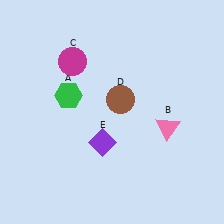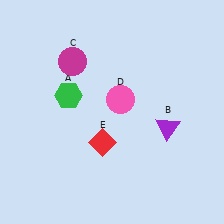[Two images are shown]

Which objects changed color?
B changed from pink to purple. D changed from brown to pink. E changed from purple to red.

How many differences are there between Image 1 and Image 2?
There are 3 differences between the two images.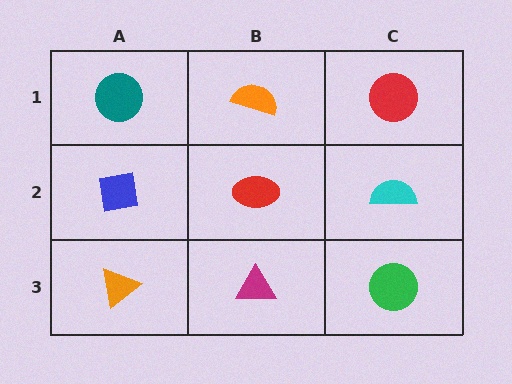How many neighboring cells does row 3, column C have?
2.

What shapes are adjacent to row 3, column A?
A blue square (row 2, column A), a magenta triangle (row 3, column B).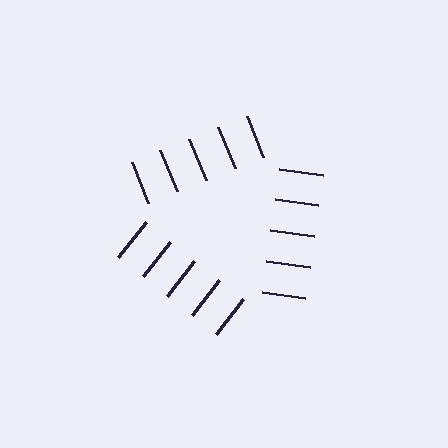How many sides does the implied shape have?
3 sides — the line-ends trace a triangle.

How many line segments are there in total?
15 — 5 along each of the 3 edges.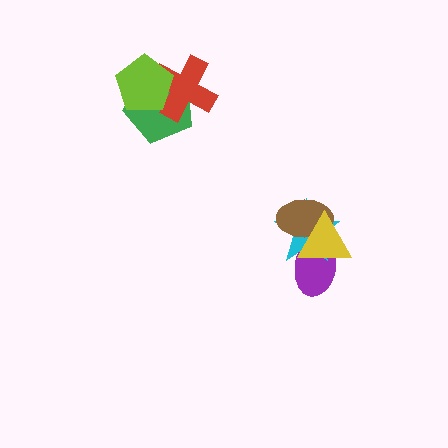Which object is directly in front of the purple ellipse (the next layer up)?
The cyan star is directly in front of the purple ellipse.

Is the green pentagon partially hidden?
Yes, it is partially covered by another shape.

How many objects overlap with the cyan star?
3 objects overlap with the cyan star.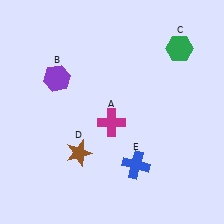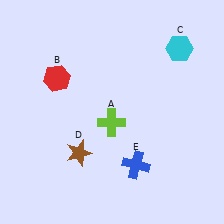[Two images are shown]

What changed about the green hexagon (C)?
In Image 1, C is green. In Image 2, it changed to cyan.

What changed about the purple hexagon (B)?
In Image 1, B is purple. In Image 2, it changed to red.